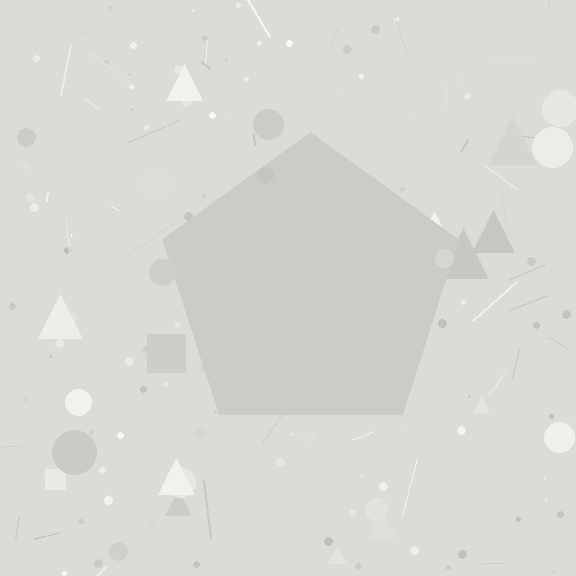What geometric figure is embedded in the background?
A pentagon is embedded in the background.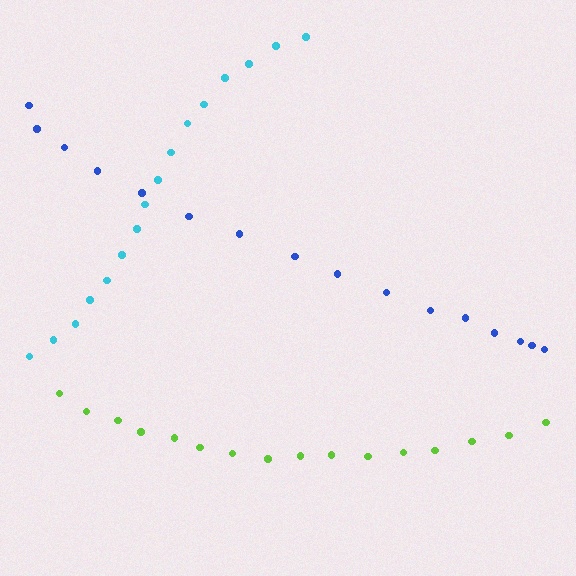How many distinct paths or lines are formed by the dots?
There are 3 distinct paths.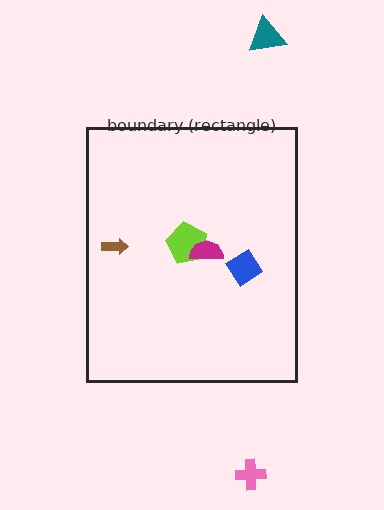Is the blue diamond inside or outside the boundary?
Inside.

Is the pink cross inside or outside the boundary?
Outside.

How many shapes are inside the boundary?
4 inside, 2 outside.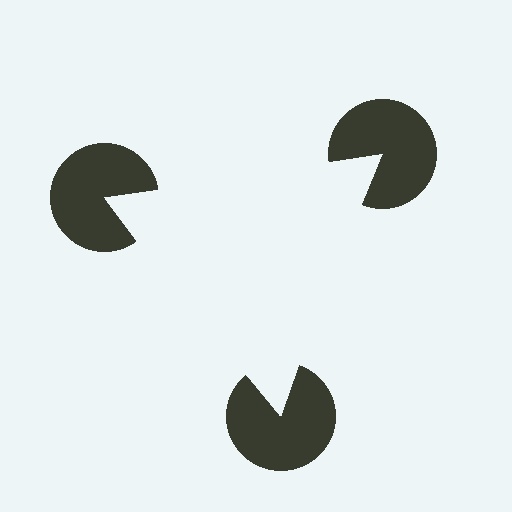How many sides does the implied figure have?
3 sides.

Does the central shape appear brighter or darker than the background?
It typically appears slightly brighter than the background, even though no actual brightness change is drawn.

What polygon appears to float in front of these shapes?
An illusory triangle — its edges are inferred from the aligned wedge cuts in the pac-man discs, not physically drawn.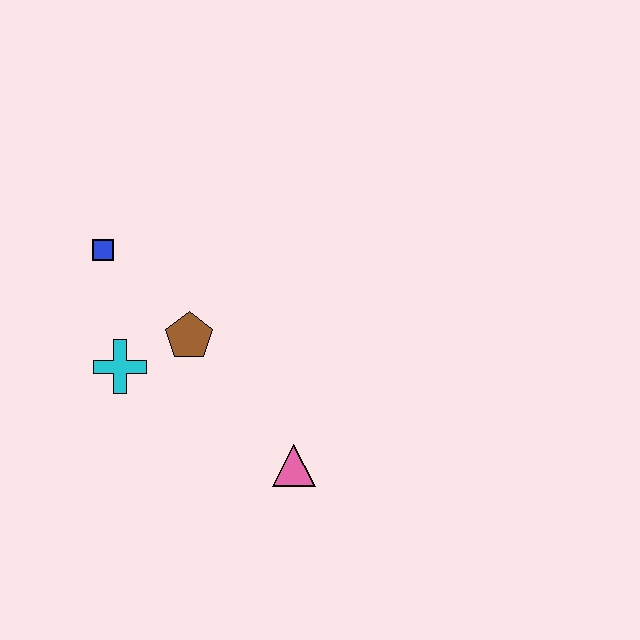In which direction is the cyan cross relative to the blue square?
The cyan cross is below the blue square.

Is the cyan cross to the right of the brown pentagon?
No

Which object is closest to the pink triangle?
The brown pentagon is closest to the pink triangle.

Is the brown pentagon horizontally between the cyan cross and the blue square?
No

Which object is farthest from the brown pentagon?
The pink triangle is farthest from the brown pentagon.